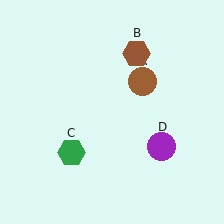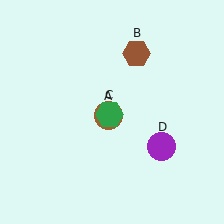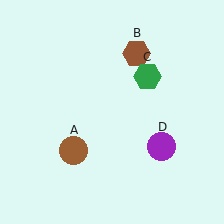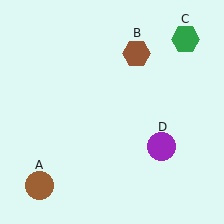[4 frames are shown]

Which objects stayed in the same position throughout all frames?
Brown hexagon (object B) and purple circle (object D) remained stationary.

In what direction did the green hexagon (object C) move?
The green hexagon (object C) moved up and to the right.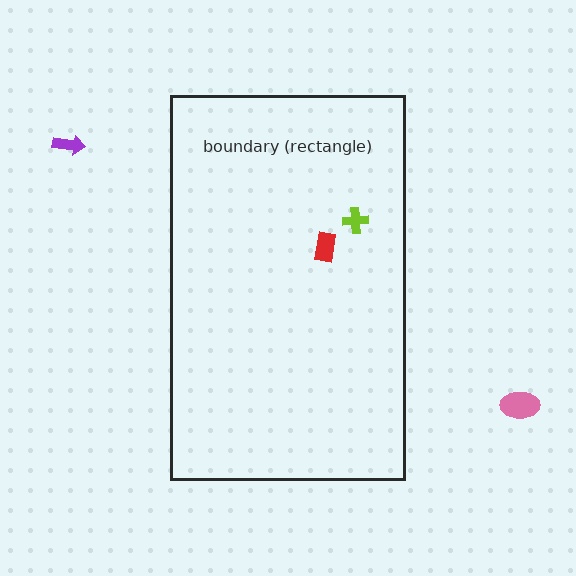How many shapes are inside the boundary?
2 inside, 2 outside.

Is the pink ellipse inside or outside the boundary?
Outside.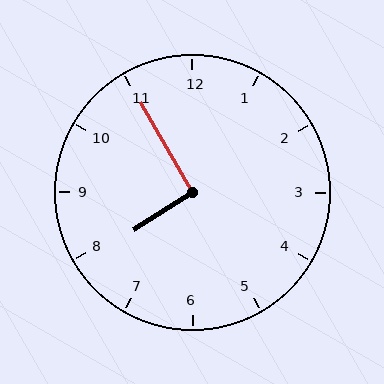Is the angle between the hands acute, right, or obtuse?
It is right.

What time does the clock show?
7:55.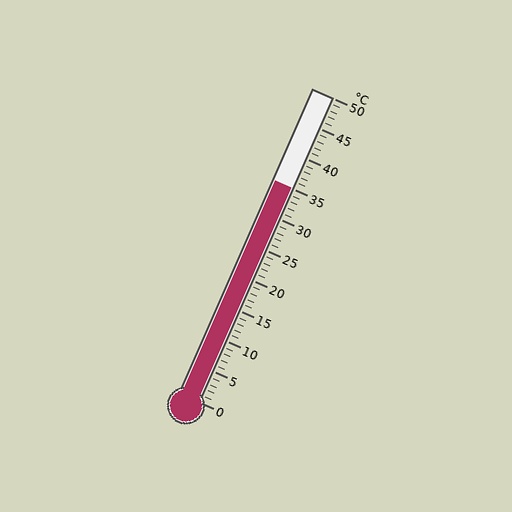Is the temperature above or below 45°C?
The temperature is below 45°C.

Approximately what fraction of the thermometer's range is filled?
The thermometer is filled to approximately 70% of its range.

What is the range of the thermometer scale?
The thermometer scale ranges from 0°C to 50°C.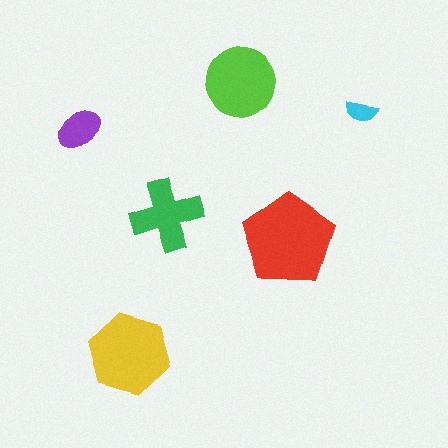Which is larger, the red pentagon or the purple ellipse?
The red pentagon.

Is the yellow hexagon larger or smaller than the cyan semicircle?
Larger.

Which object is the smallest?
The cyan semicircle.